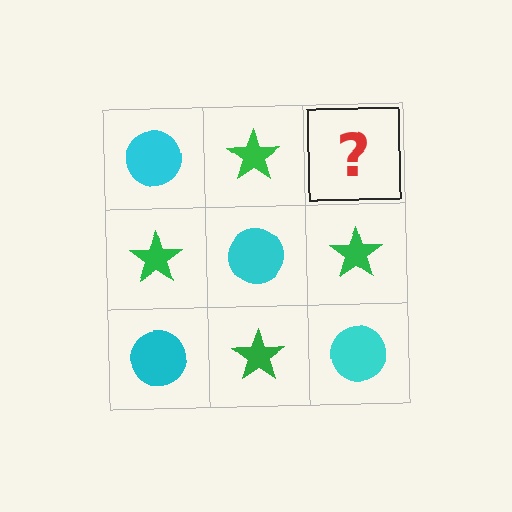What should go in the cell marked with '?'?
The missing cell should contain a cyan circle.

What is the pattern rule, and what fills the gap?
The rule is that it alternates cyan circle and green star in a checkerboard pattern. The gap should be filled with a cyan circle.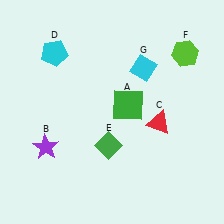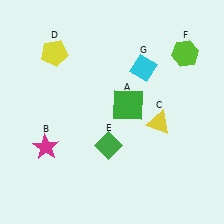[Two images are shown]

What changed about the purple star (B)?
In Image 1, B is purple. In Image 2, it changed to magenta.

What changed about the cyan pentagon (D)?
In Image 1, D is cyan. In Image 2, it changed to yellow.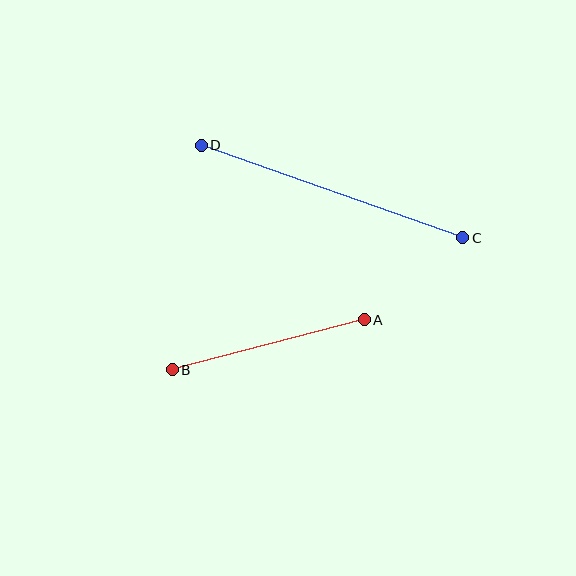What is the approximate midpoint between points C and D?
The midpoint is at approximately (332, 192) pixels.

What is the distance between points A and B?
The distance is approximately 199 pixels.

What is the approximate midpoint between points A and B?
The midpoint is at approximately (268, 345) pixels.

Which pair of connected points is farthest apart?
Points C and D are farthest apart.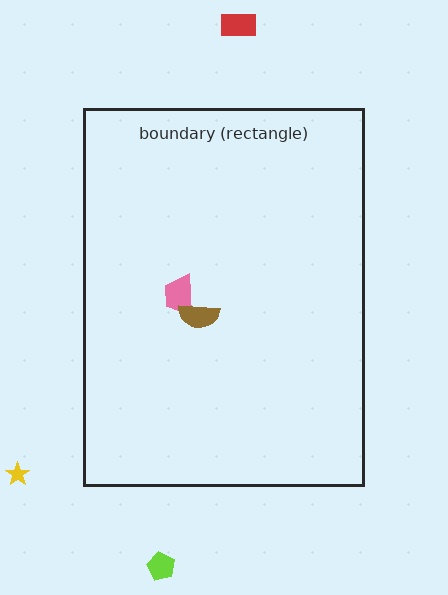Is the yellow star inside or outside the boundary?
Outside.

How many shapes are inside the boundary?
2 inside, 3 outside.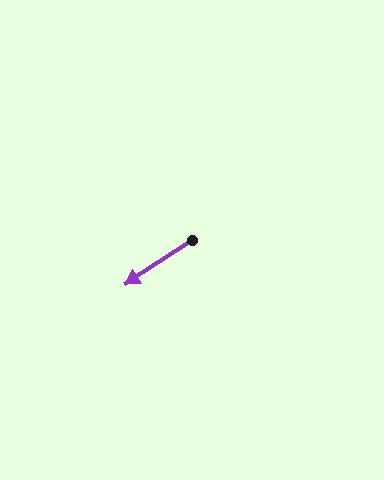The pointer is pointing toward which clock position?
Roughly 8 o'clock.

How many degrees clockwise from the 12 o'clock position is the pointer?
Approximately 237 degrees.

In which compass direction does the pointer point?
Southwest.